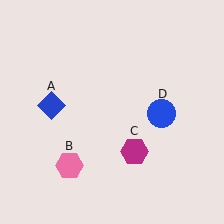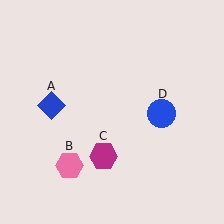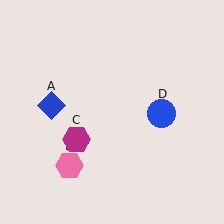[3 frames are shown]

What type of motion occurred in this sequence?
The magenta hexagon (object C) rotated clockwise around the center of the scene.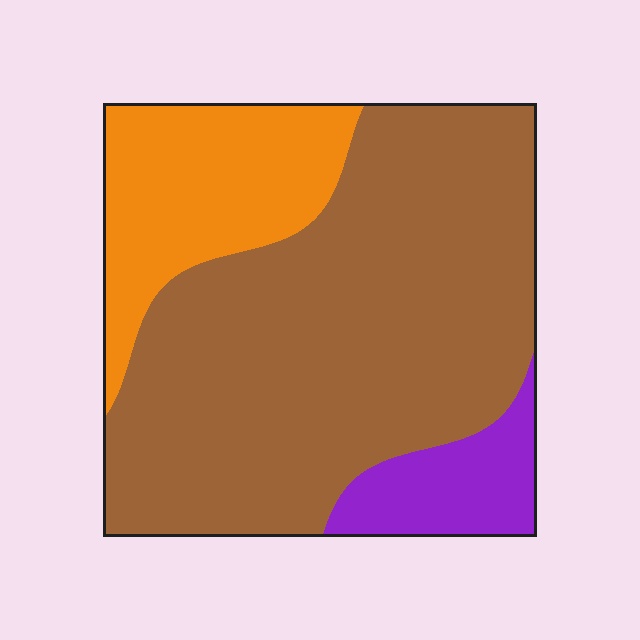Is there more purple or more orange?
Orange.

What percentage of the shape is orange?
Orange takes up about one fifth (1/5) of the shape.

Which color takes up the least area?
Purple, at roughly 10%.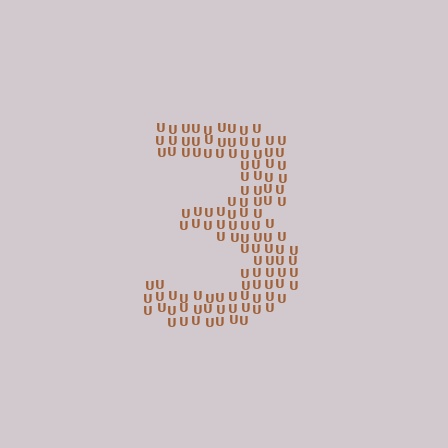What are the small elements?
The small elements are letter U's.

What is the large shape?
The large shape is the digit 3.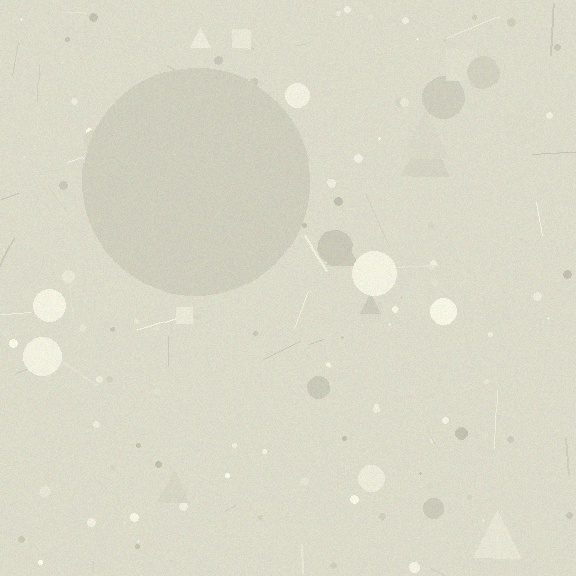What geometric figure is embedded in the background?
A circle is embedded in the background.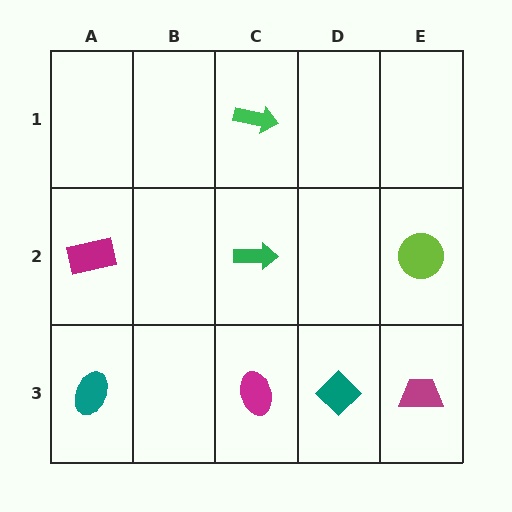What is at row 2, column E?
A lime circle.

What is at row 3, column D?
A teal diamond.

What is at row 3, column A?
A teal ellipse.